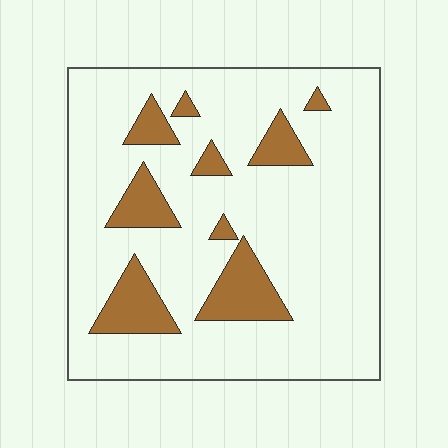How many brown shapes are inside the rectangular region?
9.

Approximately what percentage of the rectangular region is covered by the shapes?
Approximately 15%.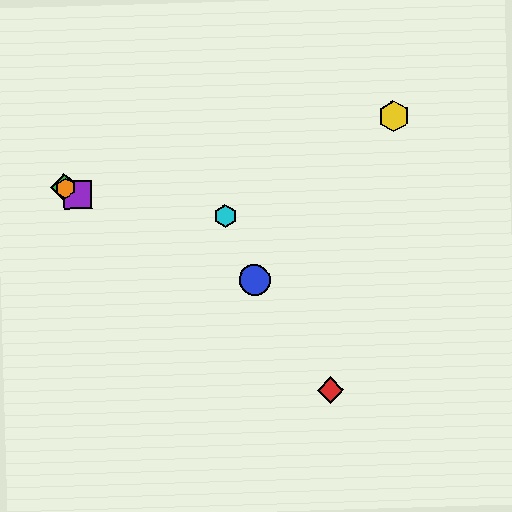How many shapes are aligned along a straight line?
4 shapes (the blue circle, the green diamond, the purple square, the orange hexagon) are aligned along a straight line.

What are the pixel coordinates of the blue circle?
The blue circle is at (255, 280).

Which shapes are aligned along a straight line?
The blue circle, the green diamond, the purple square, the orange hexagon are aligned along a straight line.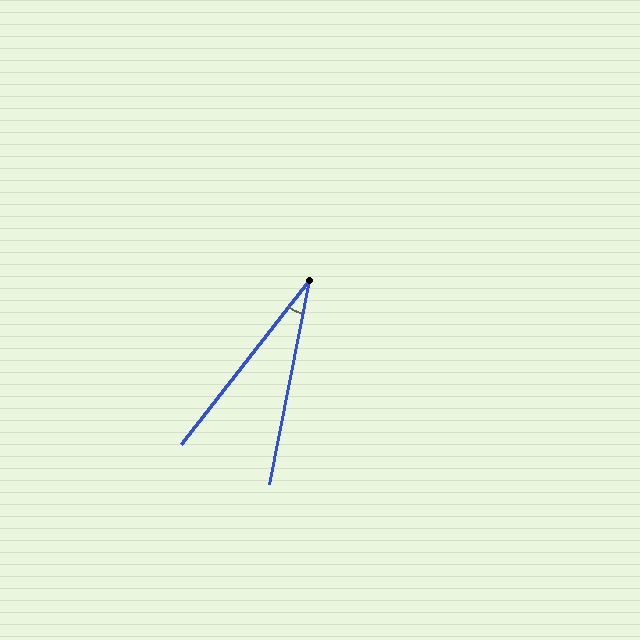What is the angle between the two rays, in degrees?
Approximately 27 degrees.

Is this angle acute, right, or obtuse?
It is acute.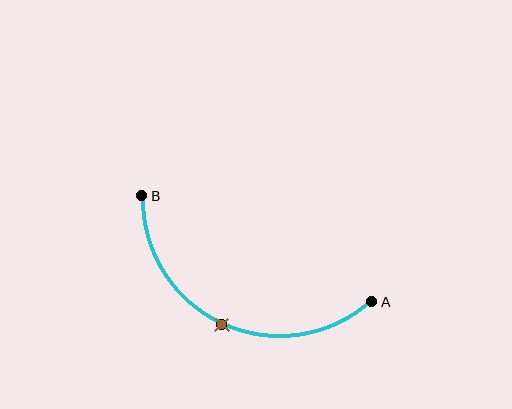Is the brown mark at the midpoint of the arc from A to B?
Yes. The brown mark lies on the arc at equal arc-length from both A and B — it is the arc midpoint.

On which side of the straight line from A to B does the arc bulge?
The arc bulges below the straight line connecting A and B.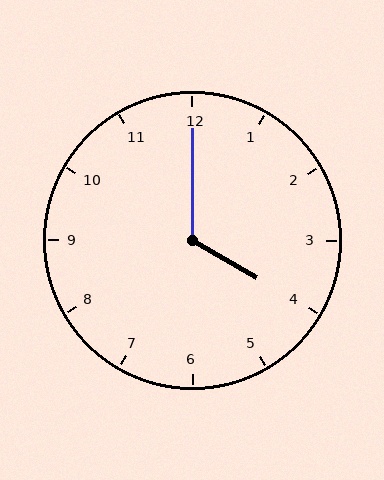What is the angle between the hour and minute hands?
Approximately 120 degrees.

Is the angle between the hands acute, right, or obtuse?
It is obtuse.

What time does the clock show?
4:00.